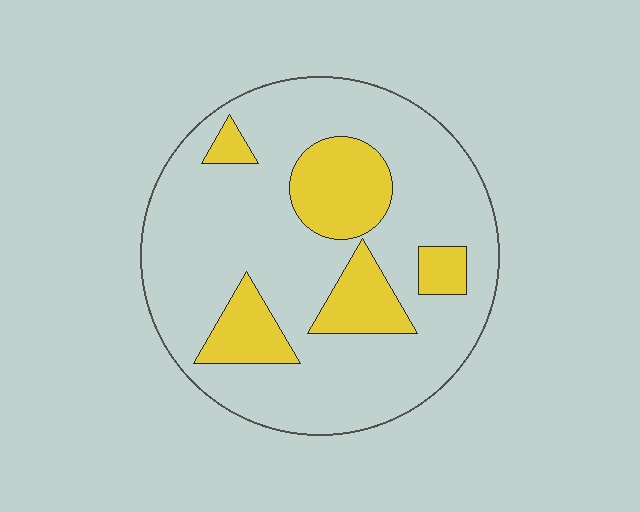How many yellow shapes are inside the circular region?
5.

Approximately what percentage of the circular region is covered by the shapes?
Approximately 20%.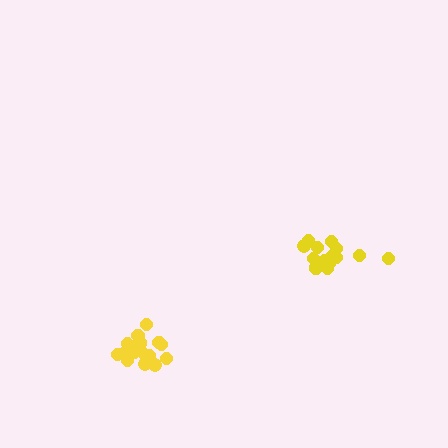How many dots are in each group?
Group 1: 15 dots, Group 2: 17 dots (32 total).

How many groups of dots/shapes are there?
There are 2 groups.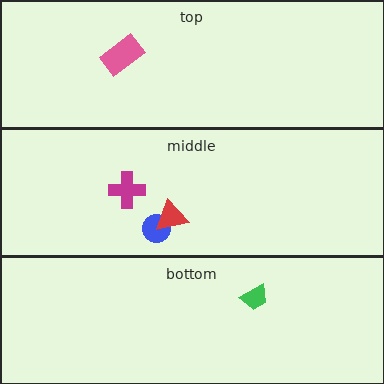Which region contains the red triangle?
The middle region.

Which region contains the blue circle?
The middle region.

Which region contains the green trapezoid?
The bottom region.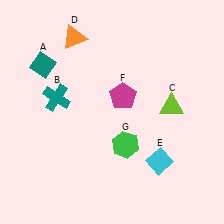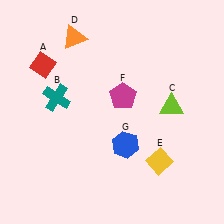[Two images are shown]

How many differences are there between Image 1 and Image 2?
There are 3 differences between the two images.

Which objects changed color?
A changed from teal to red. E changed from cyan to yellow. G changed from green to blue.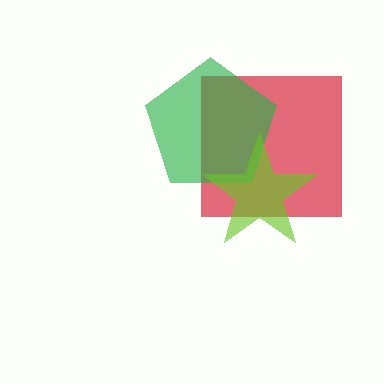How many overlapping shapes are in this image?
There are 3 overlapping shapes in the image.